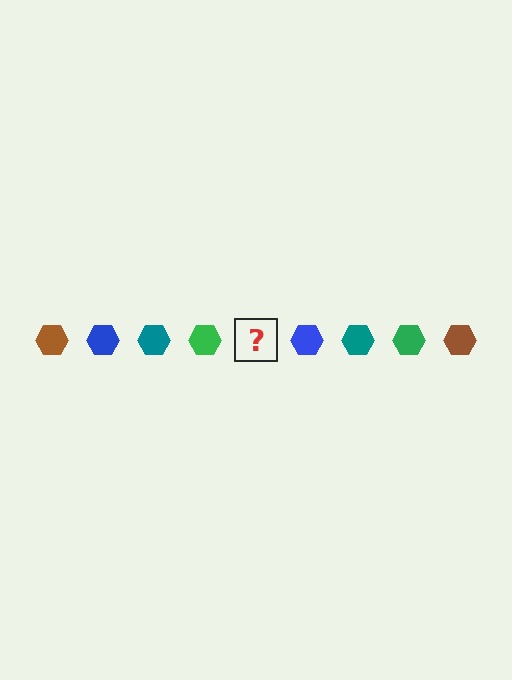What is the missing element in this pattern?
The missing element is a brown hexagon.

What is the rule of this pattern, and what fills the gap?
The rule is that the pattern cycles through brown, blue, teal, green hexagons. The gap should be filled with a brown hexagon.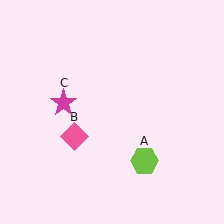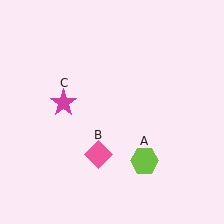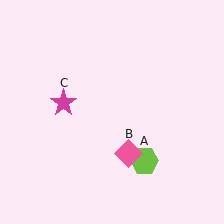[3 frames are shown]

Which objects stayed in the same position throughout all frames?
Lime hexagon (object A) and magenta star (object C) remained stationary.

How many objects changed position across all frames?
1 object changed position: pink diamond (object B).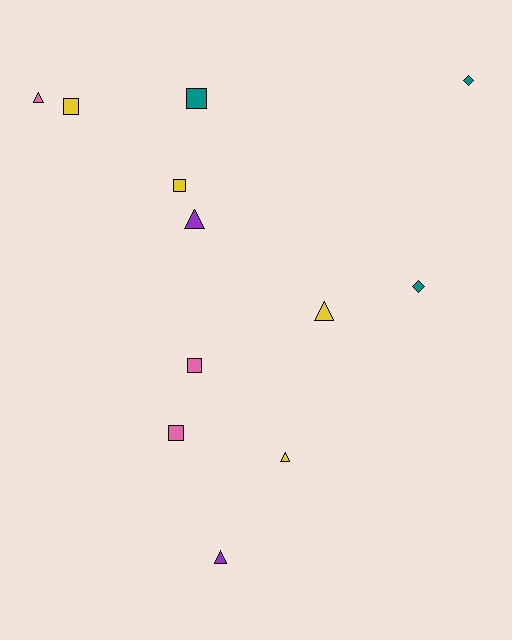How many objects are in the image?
There are 12 objects.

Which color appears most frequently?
Yellow, with 4 objects.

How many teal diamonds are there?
There are 2 teal diamonds.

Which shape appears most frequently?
Square, with 5 objects.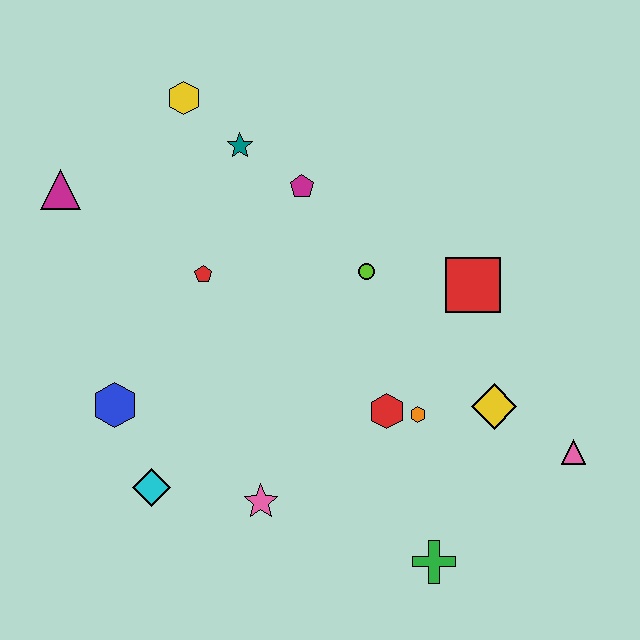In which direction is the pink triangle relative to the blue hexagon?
The pink triangle is to the right of the blue hexagon.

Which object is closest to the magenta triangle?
The yellow hexagon is closest to the magenta triangle.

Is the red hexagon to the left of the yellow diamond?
Yes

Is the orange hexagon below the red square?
Yes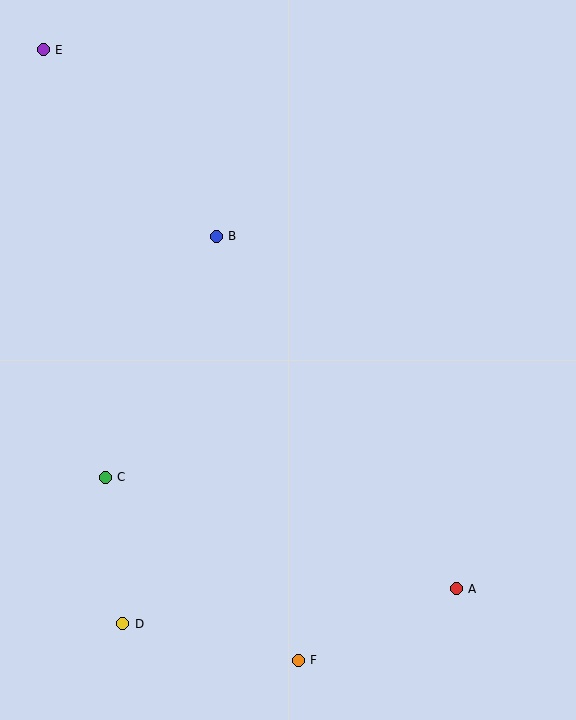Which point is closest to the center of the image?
Point B at (216, 236) is closest to the center.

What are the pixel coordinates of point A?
Point A is at (456, 589).